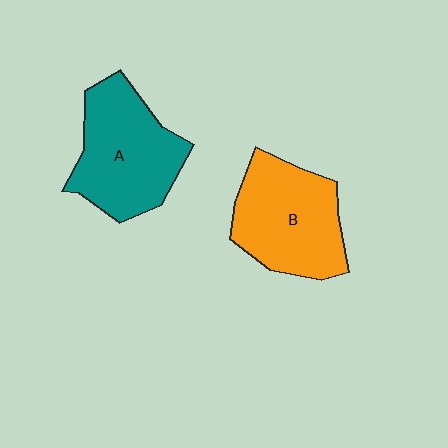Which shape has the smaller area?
Shape B (orange).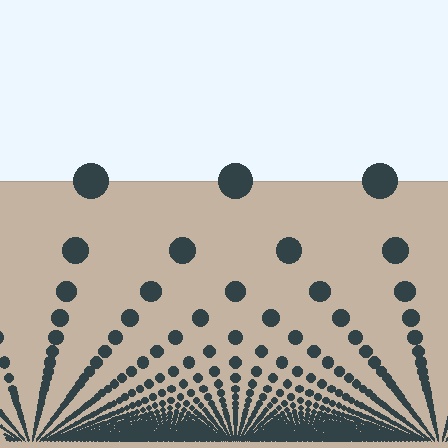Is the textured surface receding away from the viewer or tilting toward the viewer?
The surface appears to tilt toward the viewer. Texture elements get larger and sparser toward the top.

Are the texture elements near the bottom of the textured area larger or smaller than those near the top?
Smaller. The gradient is inverted — elements near the bottom are smaller and denser.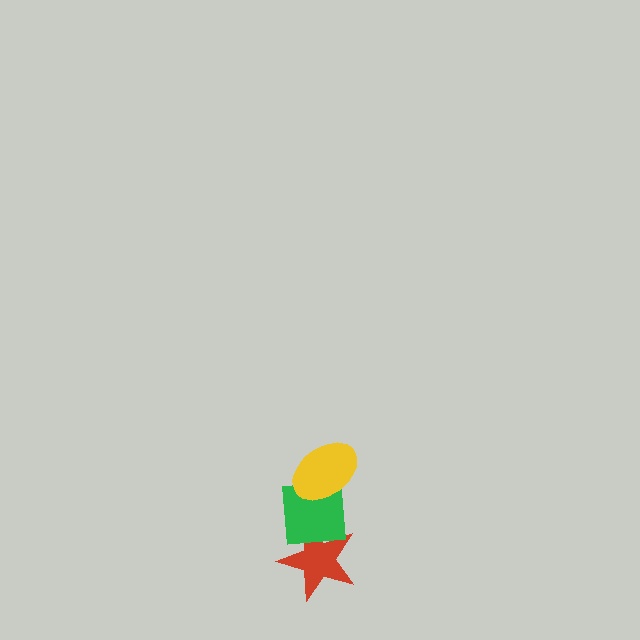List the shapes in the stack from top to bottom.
From top to bottom: the yellow ellipse, the green square, the red star.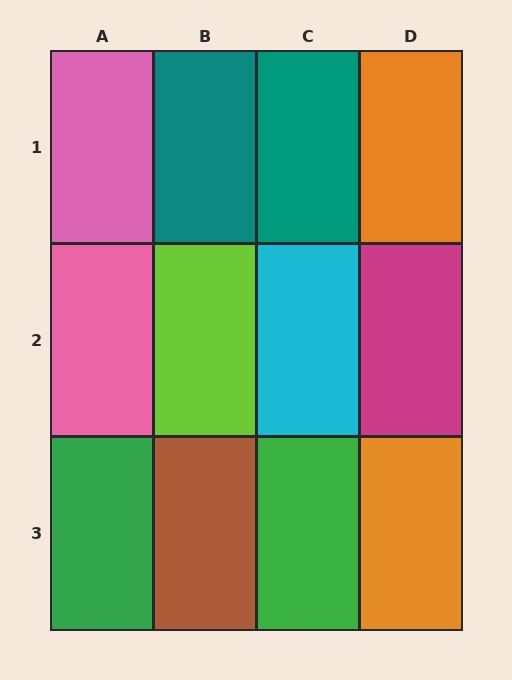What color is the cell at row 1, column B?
Teal.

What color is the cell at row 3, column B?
Brown.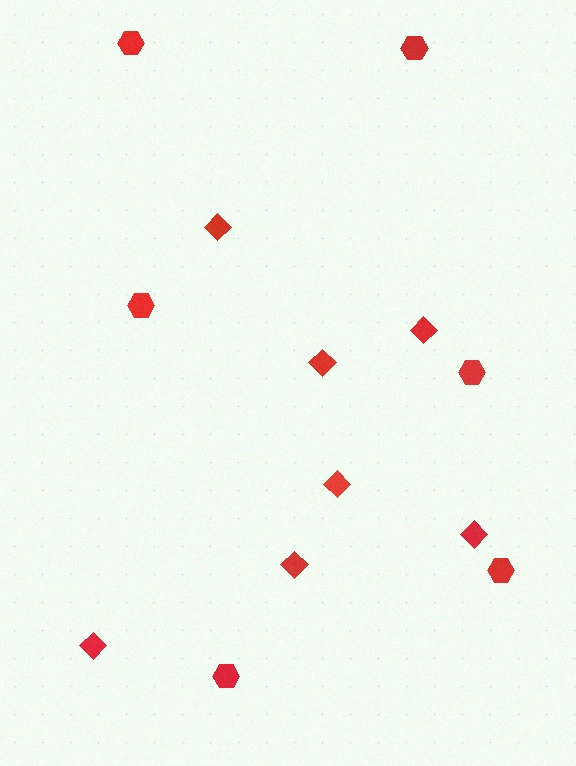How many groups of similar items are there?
There are 2 groups: one group of hexagons (6) and one group of diamonds (7).